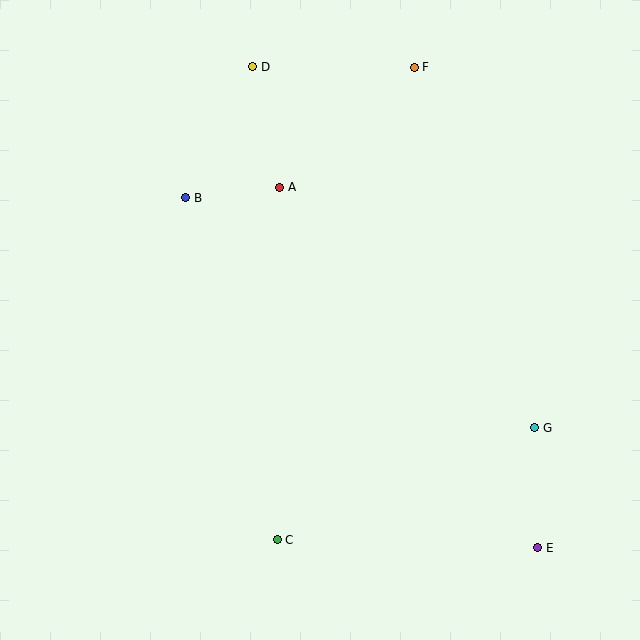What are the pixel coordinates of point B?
Point B is at (186, 198).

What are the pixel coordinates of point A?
Point A is at (280, 187).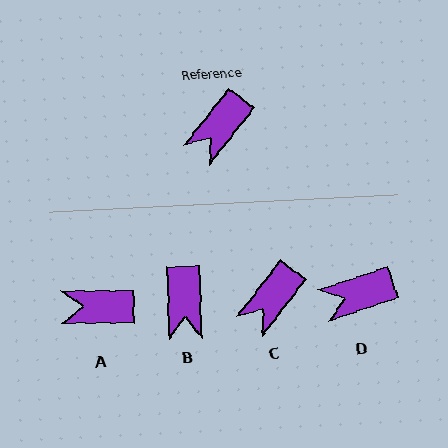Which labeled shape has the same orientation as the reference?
C.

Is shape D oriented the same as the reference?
No, it is off by about 34 degrees.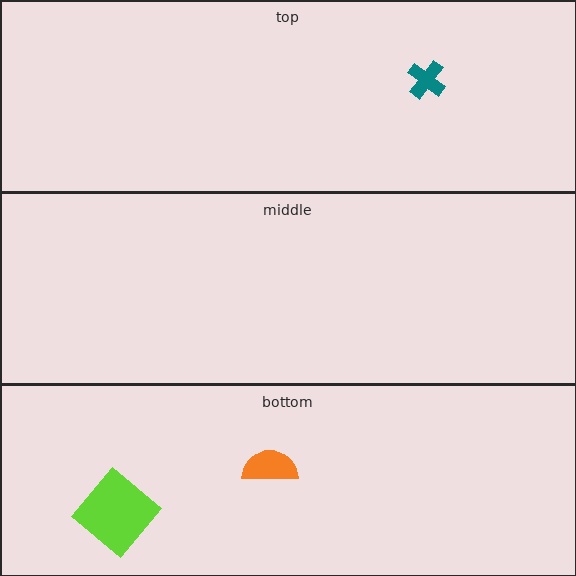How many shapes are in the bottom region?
2.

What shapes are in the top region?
The teal cross.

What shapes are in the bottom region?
The lime diamond, the orange semicircle.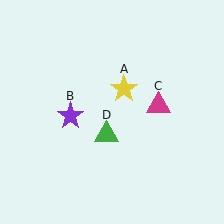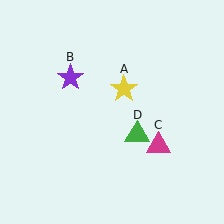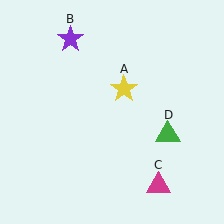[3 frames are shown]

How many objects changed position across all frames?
3 objects changed position: purple star (object B), magenta triangle (object C), green triangle (object D).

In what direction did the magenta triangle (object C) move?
The magenta triangle (object C) moved down.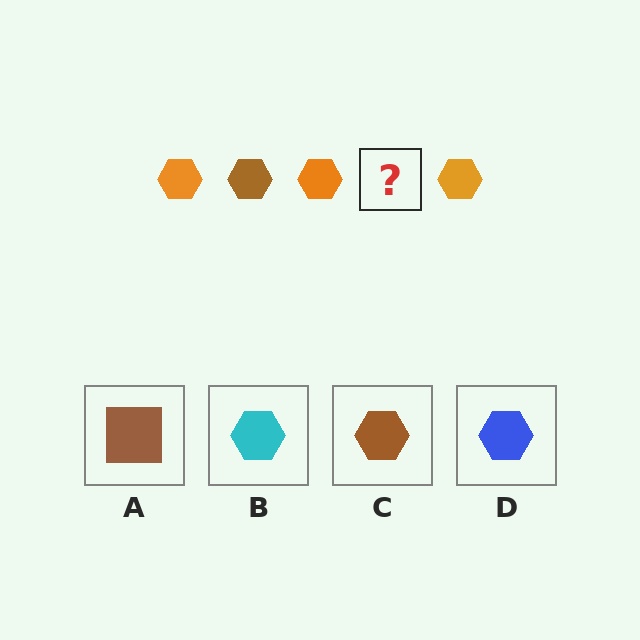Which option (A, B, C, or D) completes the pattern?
C.